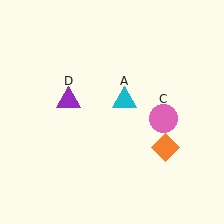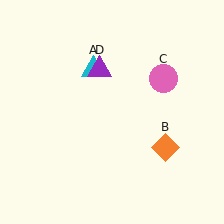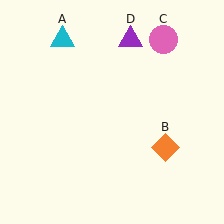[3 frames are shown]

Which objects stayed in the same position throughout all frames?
Orange diamond (object B) remained stationary.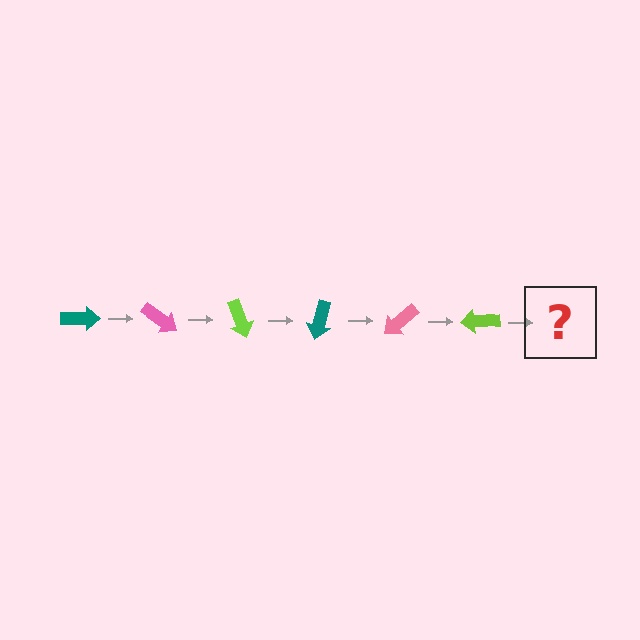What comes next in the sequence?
The next element should be a teal arrow, rotated 210 degrees from the start.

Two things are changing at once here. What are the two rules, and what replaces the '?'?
The two rules are that it rotates 35 degrees each step and the color cycles through teal, pink, and lime. The '?' should be a teal arrow, rotated 210 degrees from the start.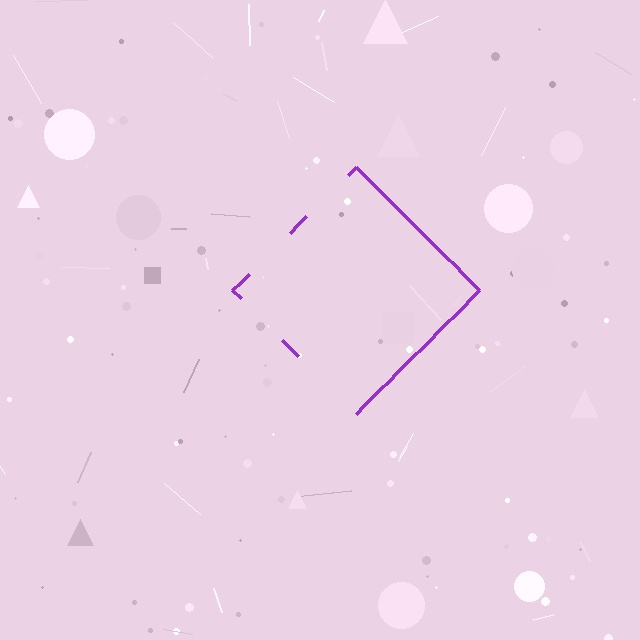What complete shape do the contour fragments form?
The contour fragments form a diamond.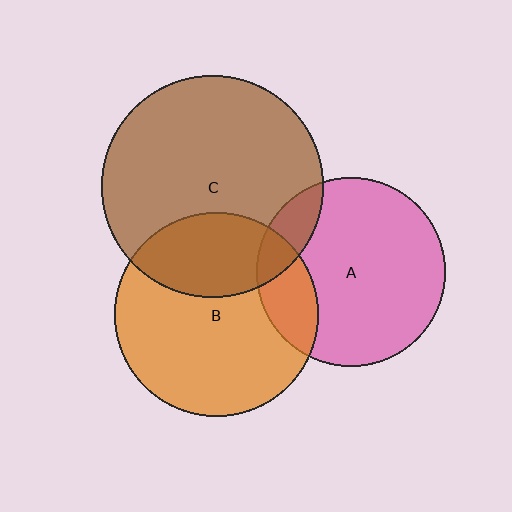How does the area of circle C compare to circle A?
Approximately 1.4 times.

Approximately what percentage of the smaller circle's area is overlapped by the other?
Approximately 15%.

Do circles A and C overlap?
Yes.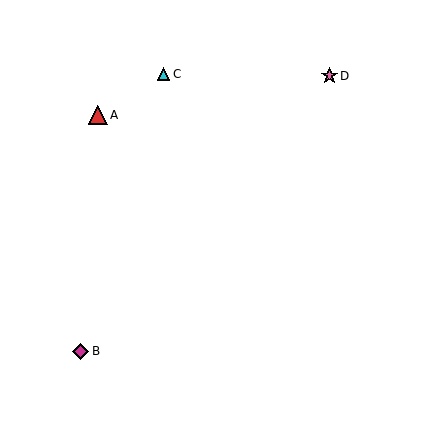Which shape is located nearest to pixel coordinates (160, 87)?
The cyan triangle (labeled C) at (164, 74) is nearest to that location.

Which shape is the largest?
The red triangle (labeled A) is the largest.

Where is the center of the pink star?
The center of the pink star is at (329, 76).